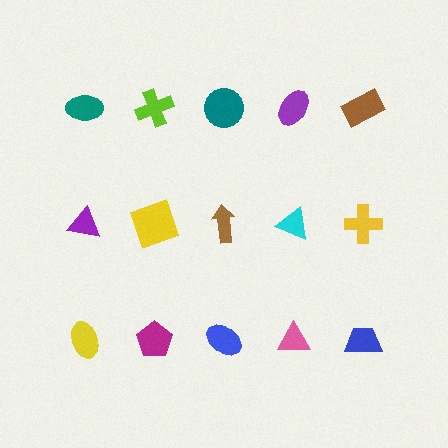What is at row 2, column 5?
A yellow cross.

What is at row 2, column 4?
A cyan triangle.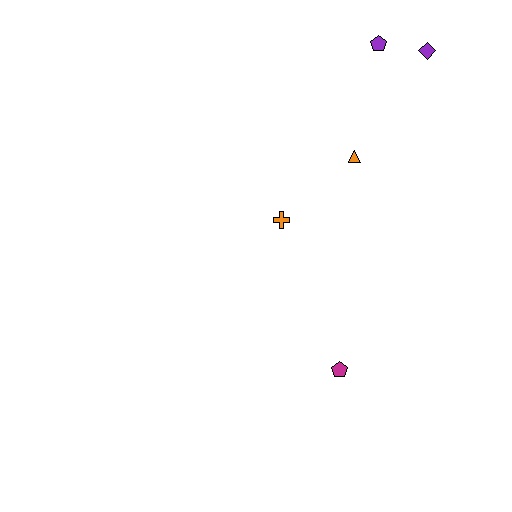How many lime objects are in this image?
There are no lime objects.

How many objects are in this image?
There are 5 objects.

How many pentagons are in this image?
There are 2 pentagons.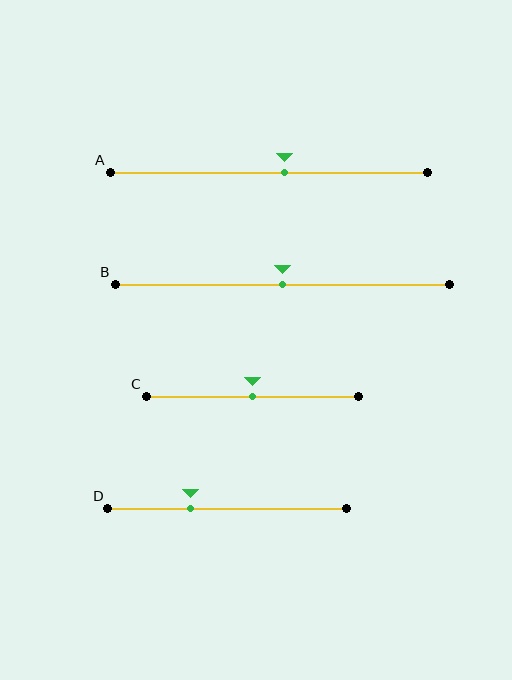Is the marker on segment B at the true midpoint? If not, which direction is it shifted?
Yes, the marker on segment B is at the true midpoint.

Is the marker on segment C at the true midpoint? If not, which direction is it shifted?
Yes, the marker on segment C is at the true midpoint.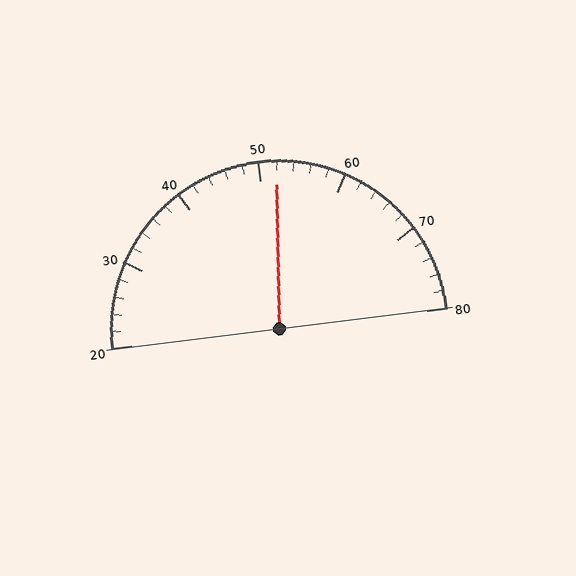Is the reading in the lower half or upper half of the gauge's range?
The reading is in the upper half of the range (20 to 80).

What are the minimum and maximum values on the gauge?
The gauge ranges from 20 to 80.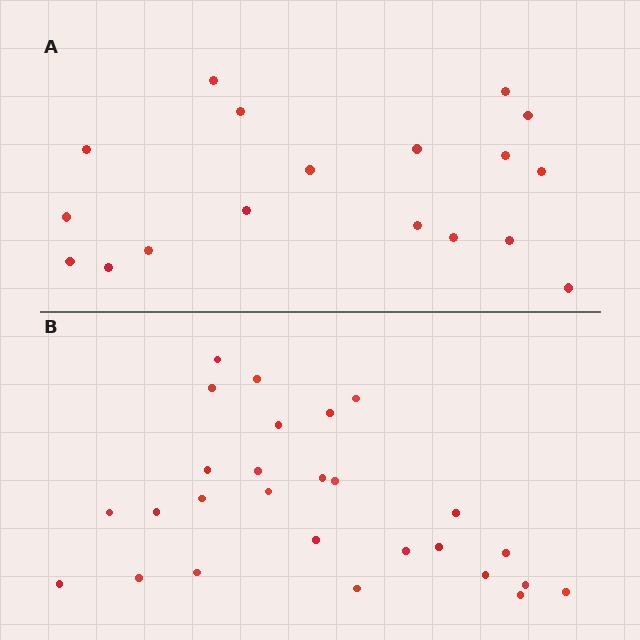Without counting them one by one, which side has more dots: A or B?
Region B (the bottom region) has more dots.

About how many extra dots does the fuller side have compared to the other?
Region B has roughly 8 or so more dots than region A.